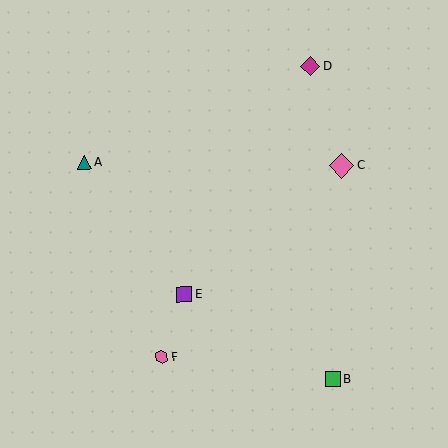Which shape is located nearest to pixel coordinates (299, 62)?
The magenta diamond (labeled D) at (310, 66) is nearest to that location.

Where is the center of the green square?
The center of the green square is at (333, 379).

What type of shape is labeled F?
Shape F is a pink hexagon.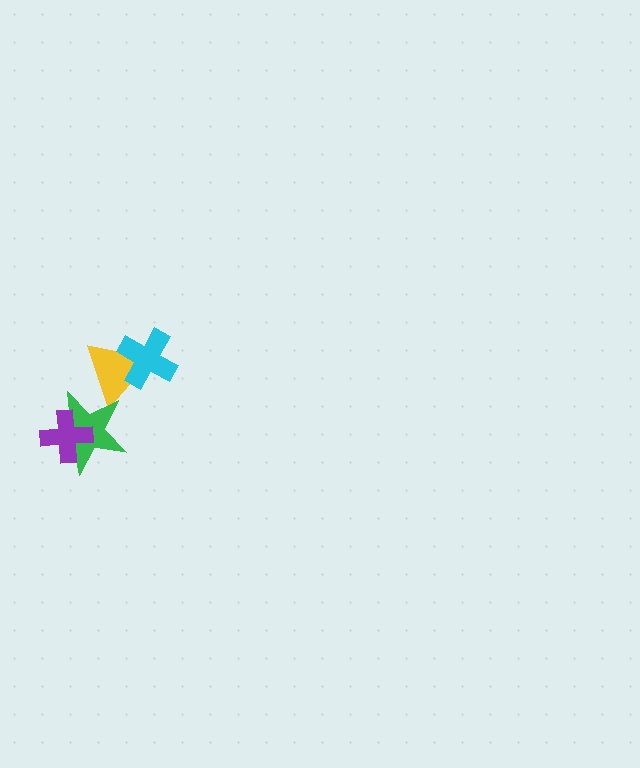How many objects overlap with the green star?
2 objects overlap with the green star.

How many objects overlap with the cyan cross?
1 object overlaps with the cyan cross.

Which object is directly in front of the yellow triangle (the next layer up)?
The green star is directly in front of the yellow triangle.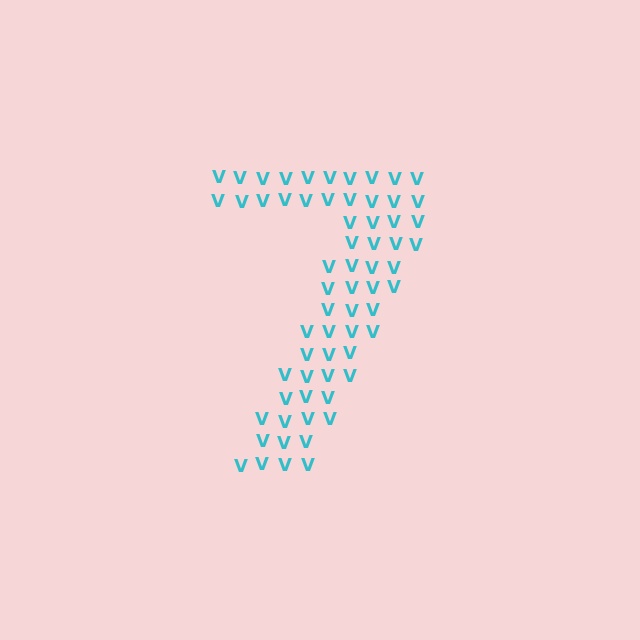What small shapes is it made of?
It is made of small letter V's.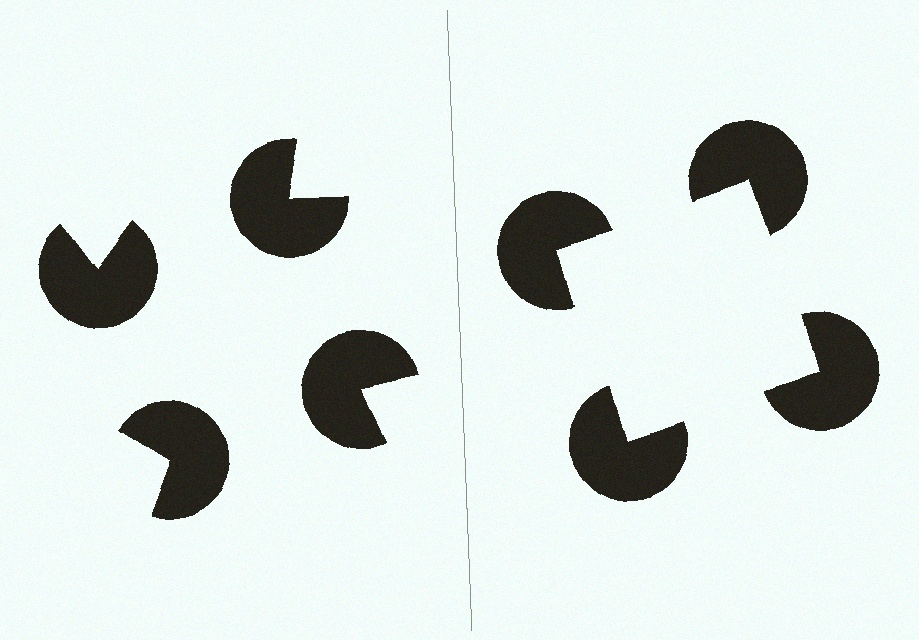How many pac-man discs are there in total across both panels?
8 — 4 on each side.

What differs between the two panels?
The pac-man discs are positioned identically on both sides; only the wedge orientations differ. On the right they align to a square; on the left they are misaligned.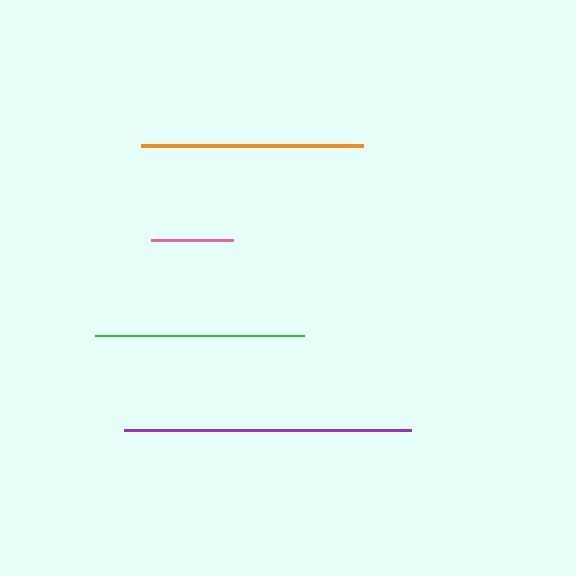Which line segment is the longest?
The purple line is the longest at approximately 286 pixels.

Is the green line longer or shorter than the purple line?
The purple line is longer than the green line.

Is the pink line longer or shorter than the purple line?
The purple line is longer than the pink line.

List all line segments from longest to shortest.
From longest to shortest: purple, orange, green, pink.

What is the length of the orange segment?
The orange segment is approximately 222 pixels long.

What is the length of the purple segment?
The purple segment is approximately 286 pixels long.